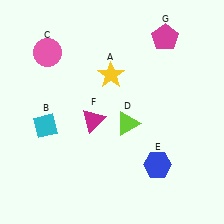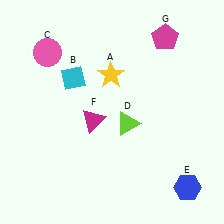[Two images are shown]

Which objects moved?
The objects that moved are: the cyan diamond (B), the blue hexagon (E).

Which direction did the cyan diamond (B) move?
The cyan diamond (B) moved up.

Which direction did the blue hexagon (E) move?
The blue hexagon (E) moved right.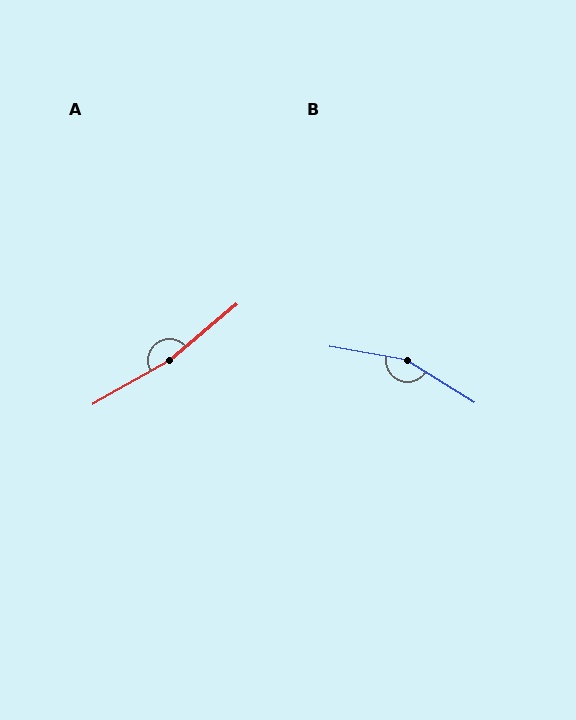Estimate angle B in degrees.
Approximately 157 degrees.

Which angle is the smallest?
B, at approximately 157 degrees.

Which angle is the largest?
A, at approximately 170 degrees.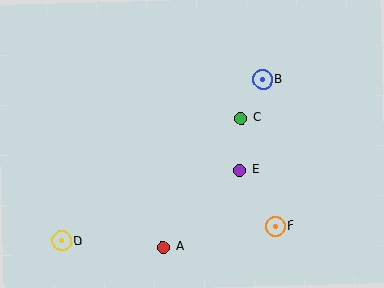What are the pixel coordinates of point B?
Point B is at (263, 79).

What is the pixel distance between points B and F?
The distance between B and F is 147 pixels.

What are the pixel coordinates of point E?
Point E is at (240, 170).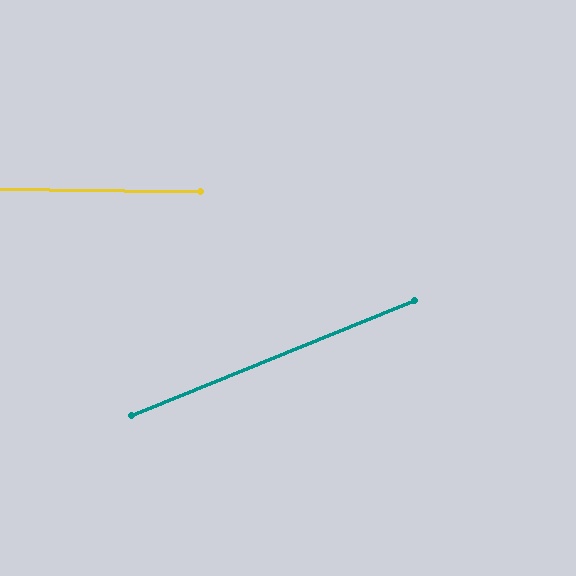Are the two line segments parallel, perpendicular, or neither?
Neither parallel nor perpendicular — they differ by about 23°.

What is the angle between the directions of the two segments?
Approximately 23 degrees.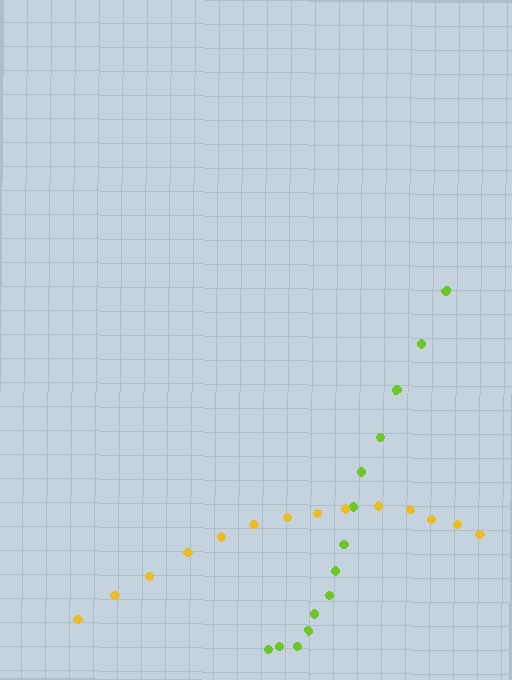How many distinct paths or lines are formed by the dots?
There are 2 distinct paths.